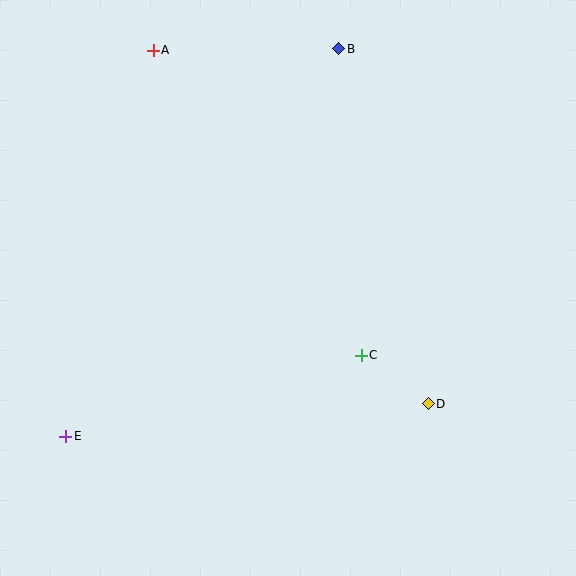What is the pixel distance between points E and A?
The distance between E and A is 395 pixels.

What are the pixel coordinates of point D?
Point D is at (428, 404).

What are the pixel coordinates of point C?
Point C is at (361, 355).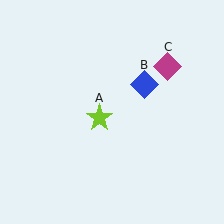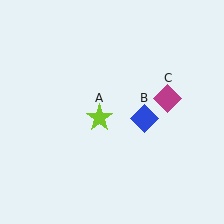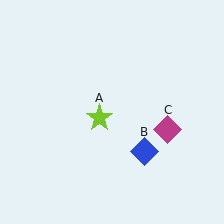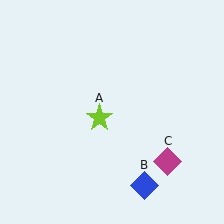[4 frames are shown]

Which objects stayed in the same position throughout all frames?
Lime star (object A) remained stationary.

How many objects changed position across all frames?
2 objects changed position: blue diamond (object B), magenta diamond (object C).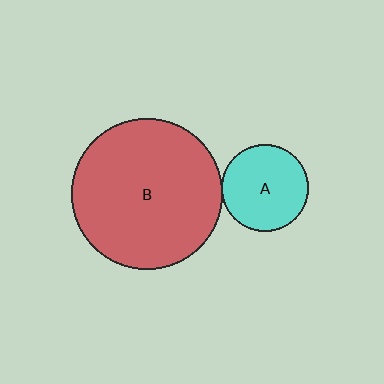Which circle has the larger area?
Circle B (red).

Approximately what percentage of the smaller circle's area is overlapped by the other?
Approximately 5%.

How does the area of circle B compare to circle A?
Approximately 3.0 times.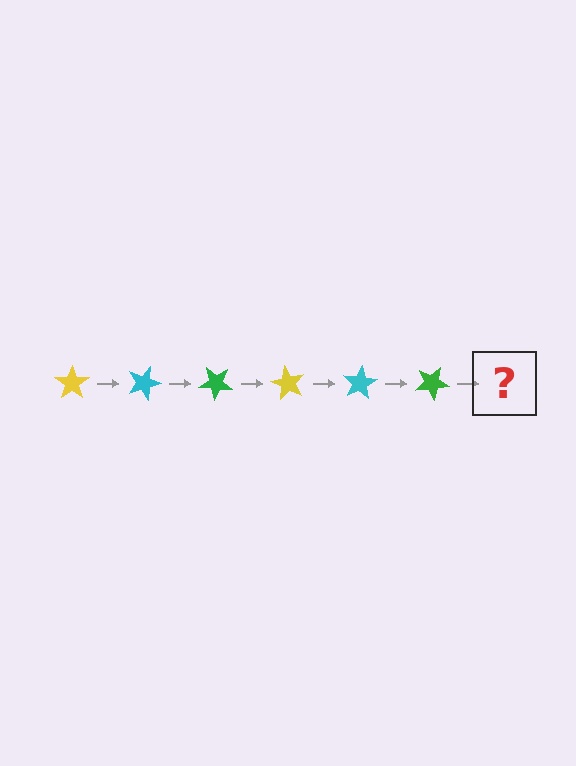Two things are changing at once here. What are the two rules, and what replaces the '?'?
The two rules are that it rotates 20 degrees each step and the color cycles through yellow, cyan, and green. The '?' should be a yellow star, rotated 120 degrees from the start.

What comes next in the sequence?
The next element should be a yellow star, rotated 120 degrees from the start.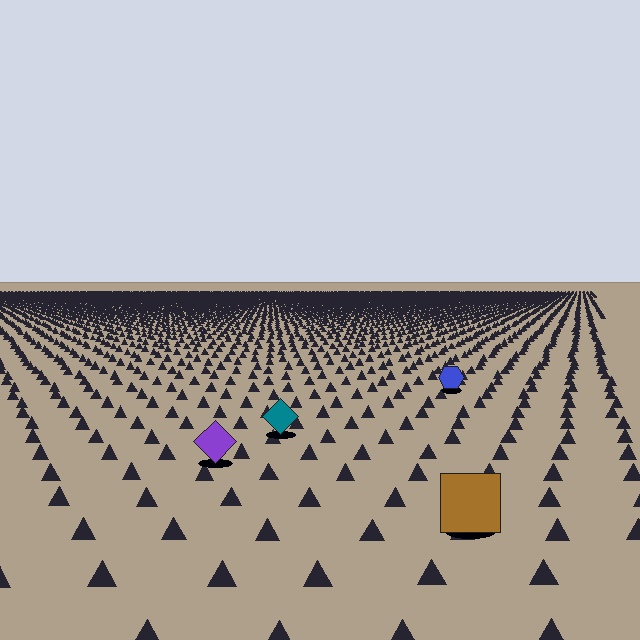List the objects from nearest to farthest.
From nearest to farthest: the brown square, the purple diamond, the teal diamond, the blue hexagon.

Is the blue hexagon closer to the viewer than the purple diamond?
No. The purple diamond is closer — you can tell from the texture gradient: the ground texture is coarser near it.